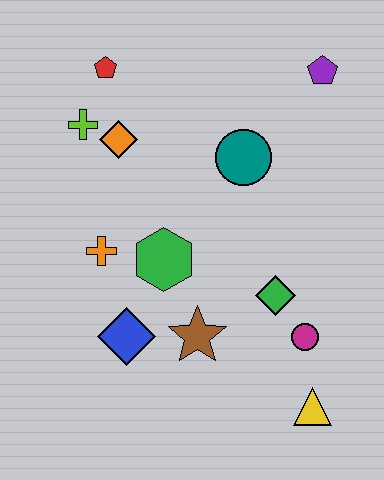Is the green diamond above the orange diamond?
No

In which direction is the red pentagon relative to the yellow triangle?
The red pentagon is above the yellow triangle.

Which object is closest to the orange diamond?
The lime cross is closest to the orange diamond.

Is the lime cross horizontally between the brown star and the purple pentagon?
No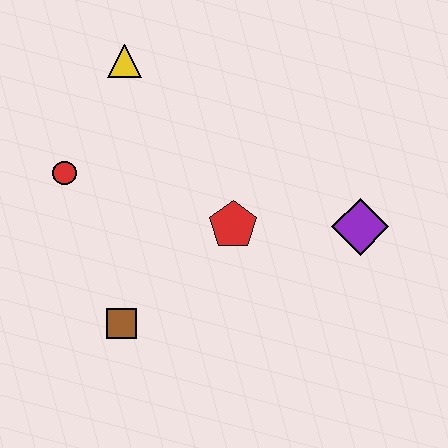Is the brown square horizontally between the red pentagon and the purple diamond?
No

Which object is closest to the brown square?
The red pentagon is closest to the brown square.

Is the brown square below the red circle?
Yes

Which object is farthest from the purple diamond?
The red circle is farthest from the purple diamond.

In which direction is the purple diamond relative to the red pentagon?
The purple diamond is to the right of the red pentagon.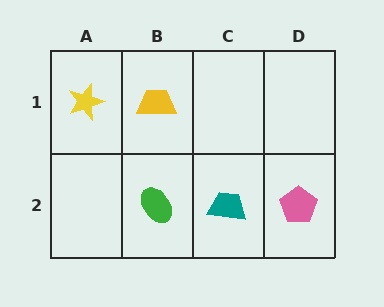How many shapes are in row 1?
2 shapes.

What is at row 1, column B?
A yellow trapezoid.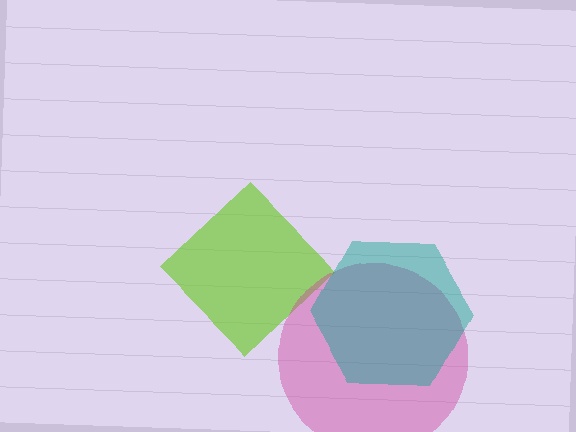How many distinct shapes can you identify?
There are 3 distinct shapes: a lime diamond, a magenta circle, a teal hexagon.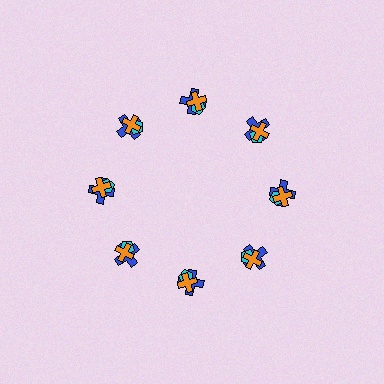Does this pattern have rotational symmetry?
Yes, this pattern has 8-fold rotational symmetry. It looks the same after rotating 45 degrees around the center.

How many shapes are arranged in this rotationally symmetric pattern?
There are 24 shapes, arranged in 8 groups of 3.